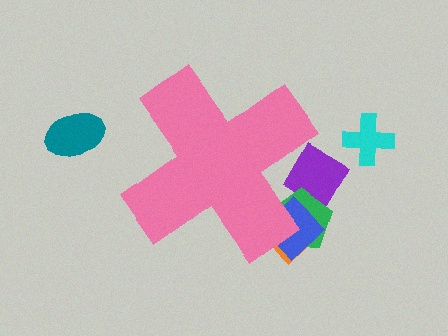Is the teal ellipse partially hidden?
No, the teal ellipse is fully visible.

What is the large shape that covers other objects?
A pink cross.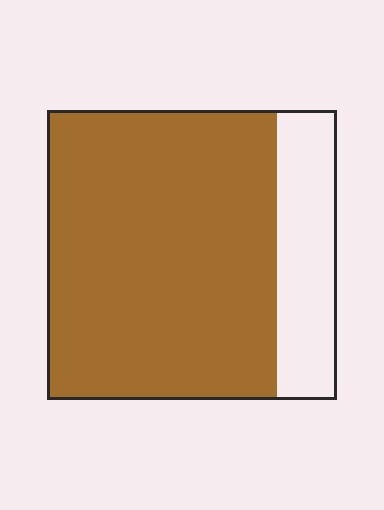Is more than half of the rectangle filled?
Yes.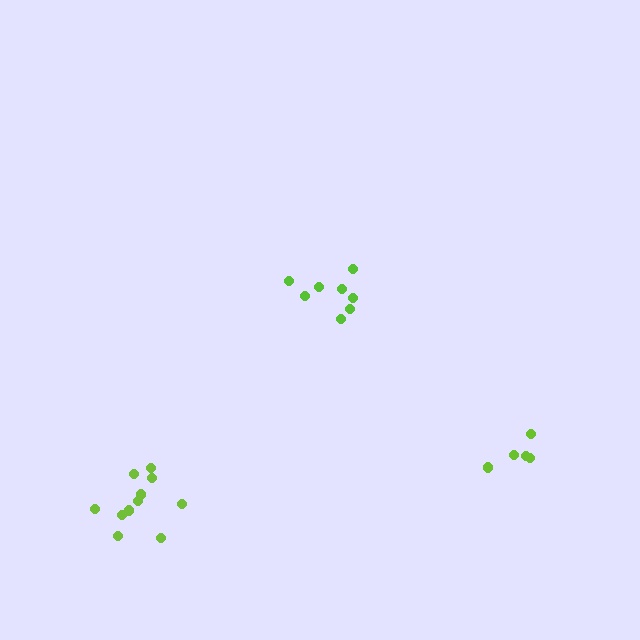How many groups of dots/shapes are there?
There are 3 groups.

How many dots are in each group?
Group 1: 11 dots, Group 2: 8 dots, Group 3: 5 dots (24 total).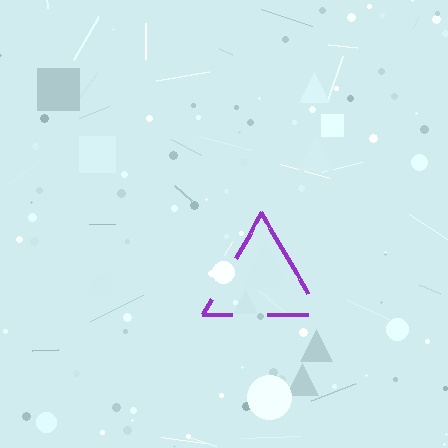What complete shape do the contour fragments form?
The contour fragments form a triangle.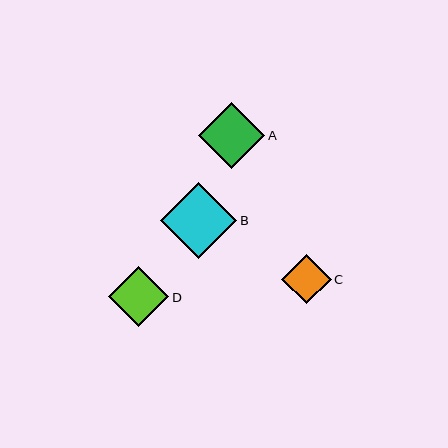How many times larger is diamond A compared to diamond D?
Diamond A is approximately 1.1 times the size of diamond D.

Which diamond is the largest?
Diamond B is the largest with a size of approximately 77 pixels.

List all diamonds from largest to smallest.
From largest to smallest: B, A, D, C.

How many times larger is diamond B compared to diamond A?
Diamond B is approximately 1.2 times the size of diamond A.